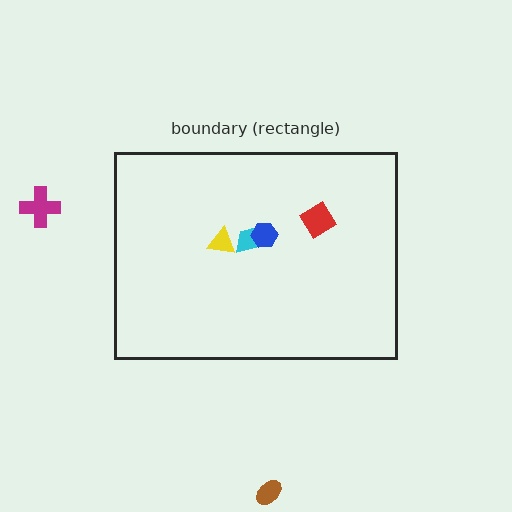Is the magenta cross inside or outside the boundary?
Outside.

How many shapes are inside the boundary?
4 inside, 2 outside.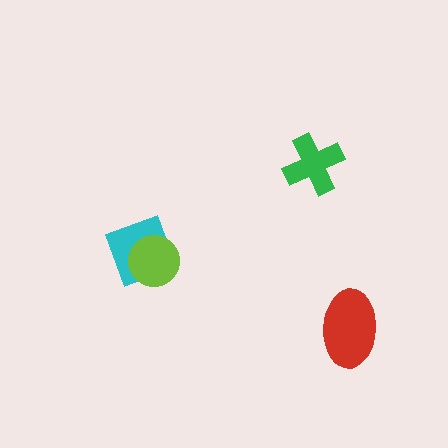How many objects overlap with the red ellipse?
0 objects overlap with the red ellipse.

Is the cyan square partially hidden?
Yes, it is partially covered by another shape.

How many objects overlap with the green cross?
0 objects overlap with the green cross.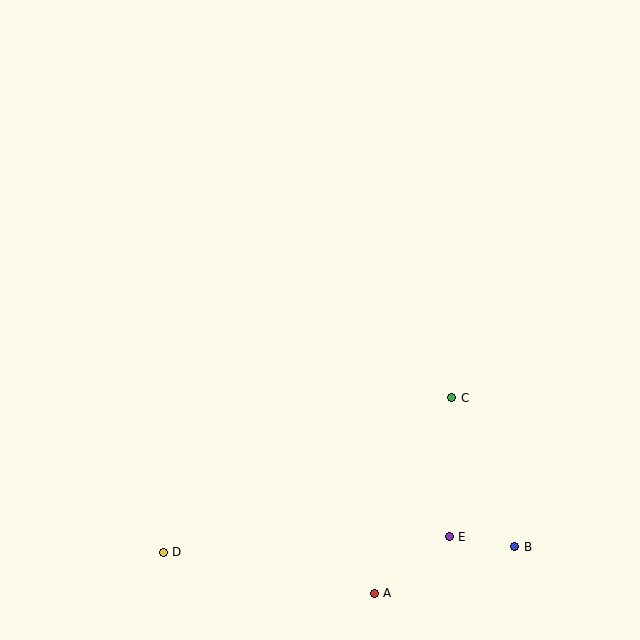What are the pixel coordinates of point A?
Point A is at (374, 593).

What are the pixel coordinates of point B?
Point B is at (515, 547).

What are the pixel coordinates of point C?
Point C is at (452, 398).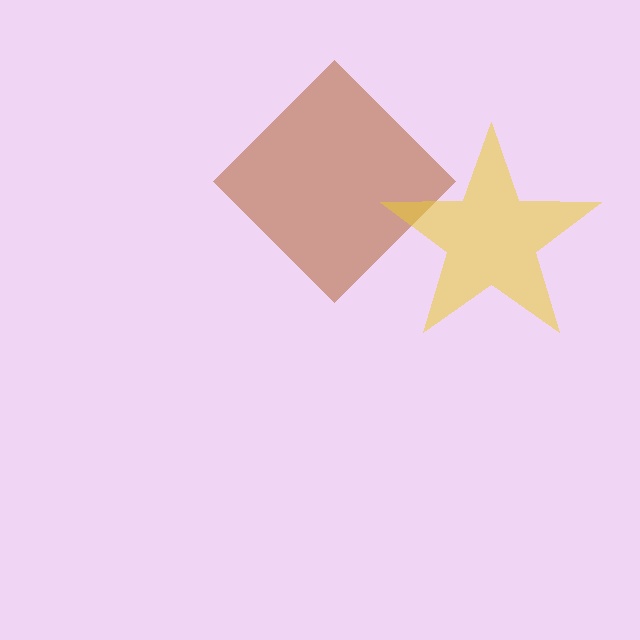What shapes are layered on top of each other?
The layered shapes are: a brown diamond, a yellow star.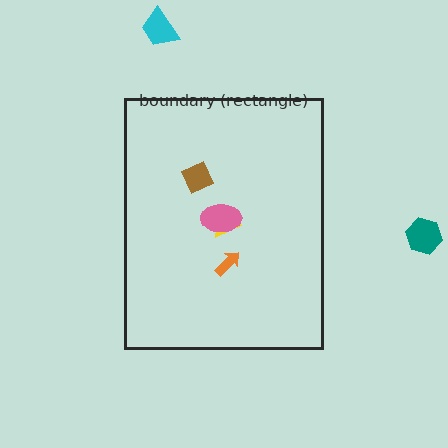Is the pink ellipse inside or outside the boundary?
Inside.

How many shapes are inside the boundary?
4 inside, 2 outside.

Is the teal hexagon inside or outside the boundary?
Outside.